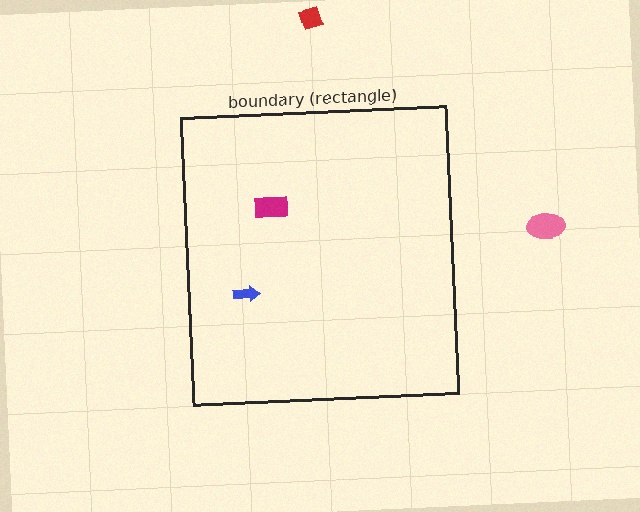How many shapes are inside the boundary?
2 inside, 2 outside.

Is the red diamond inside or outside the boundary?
Outside.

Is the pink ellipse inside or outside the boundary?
Outside.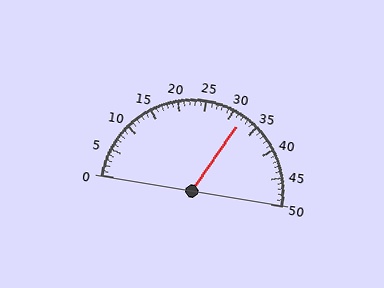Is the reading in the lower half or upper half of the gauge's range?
The reading is in the upper half of the range (0 to 50).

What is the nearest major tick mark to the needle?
The nearest major tick mark is 30.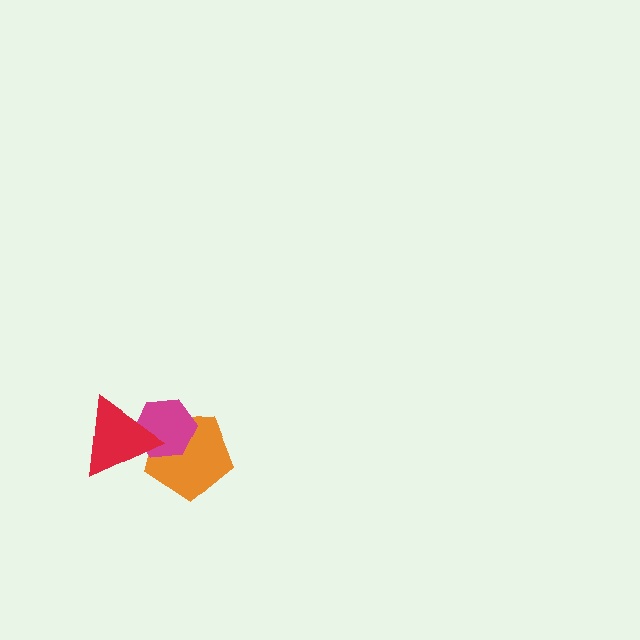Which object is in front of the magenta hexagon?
The red triangle is in front of the magenta hexagon.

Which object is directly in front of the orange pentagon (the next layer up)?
The magenta hexagon is directly in front of the orange pentagon.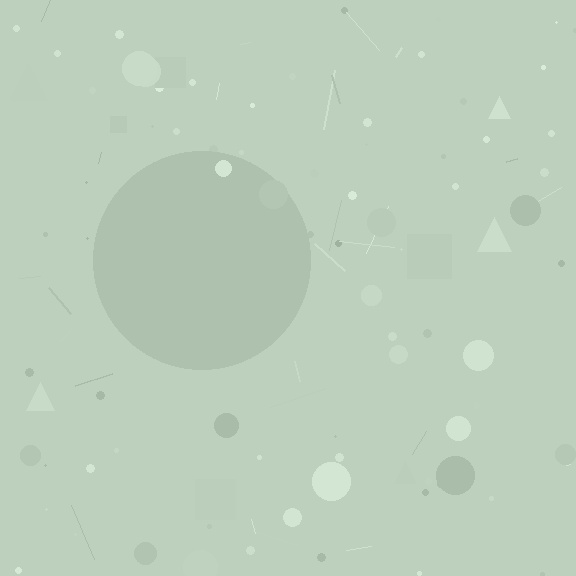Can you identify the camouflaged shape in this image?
The camouflaged shape is a circle.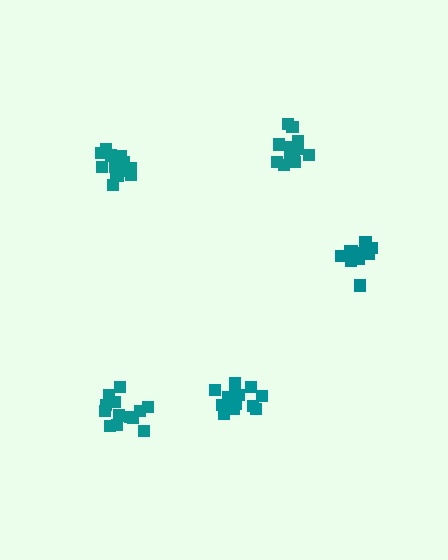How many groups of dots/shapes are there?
There are 5 groups.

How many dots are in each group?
Group 1: 14 dots, Group 2: 12 dots, Group 3: 12 dots, Group 4: 13 dots, Group 5: 14 dots (65 total).